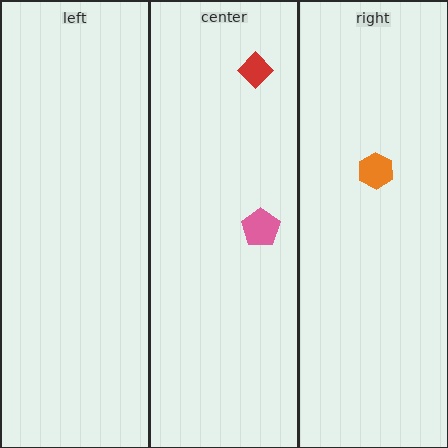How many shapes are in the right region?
1.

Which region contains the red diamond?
The center region.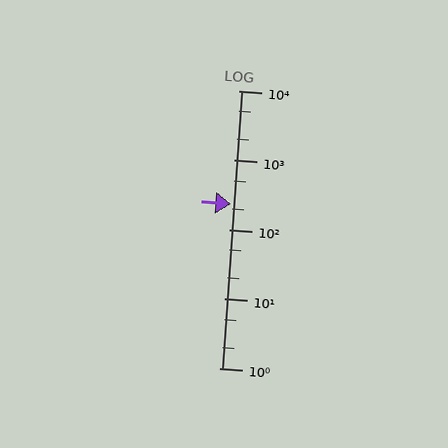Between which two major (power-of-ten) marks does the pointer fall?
The pointer is between 100 and 1000.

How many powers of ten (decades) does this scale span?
The scale spans 4 decades, from 1 to 10000.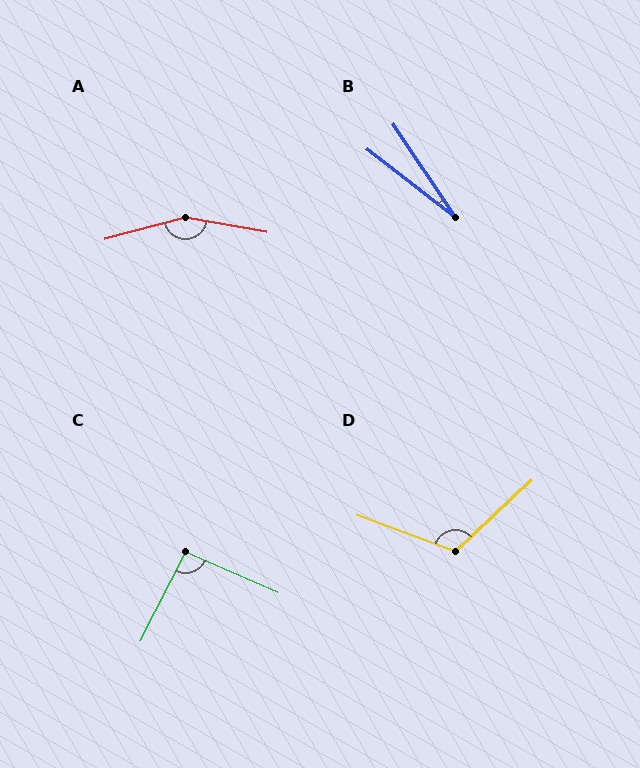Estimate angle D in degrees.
Approximately 117 degrees.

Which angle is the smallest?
B, at approximately 19 degrees.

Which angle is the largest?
A, at approximately 155 degrees.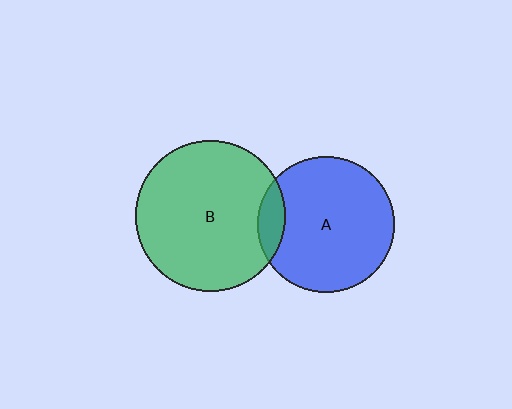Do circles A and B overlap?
Yes.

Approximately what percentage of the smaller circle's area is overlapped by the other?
Approximately 10%.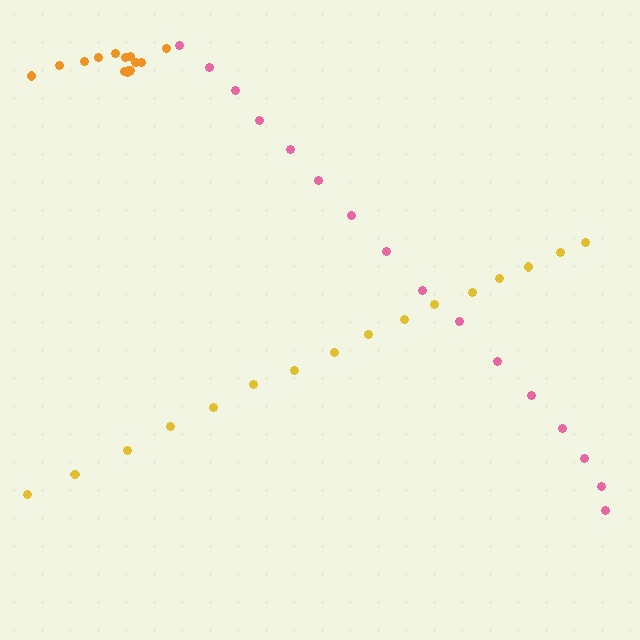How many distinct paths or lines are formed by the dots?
There are 3 distinct paths.